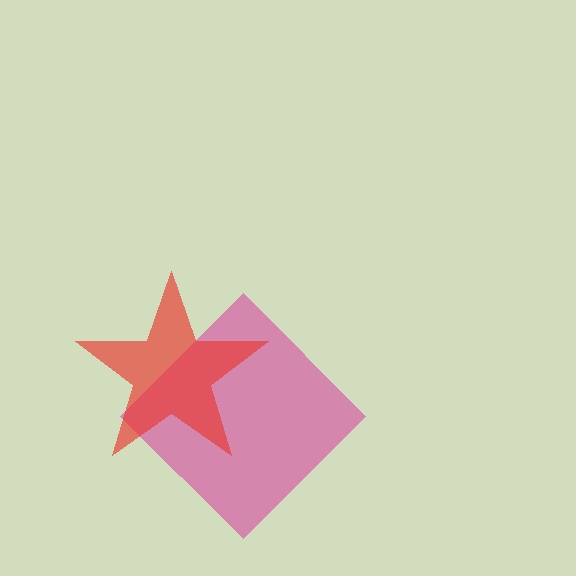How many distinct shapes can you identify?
There are 2 distinct shapes: a pink diamond, a red star.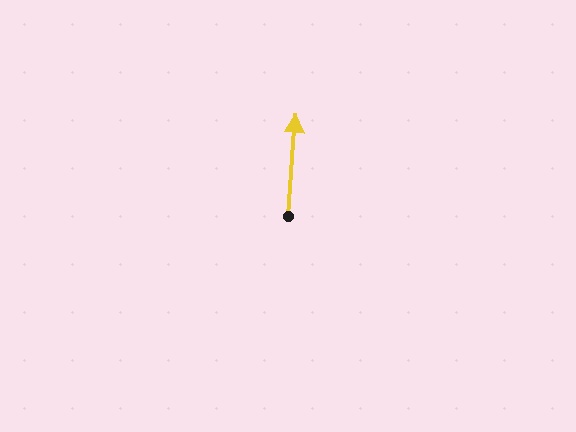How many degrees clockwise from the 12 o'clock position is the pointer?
Approximately 4 degrees.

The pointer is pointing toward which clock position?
Roughly 12 o'clock.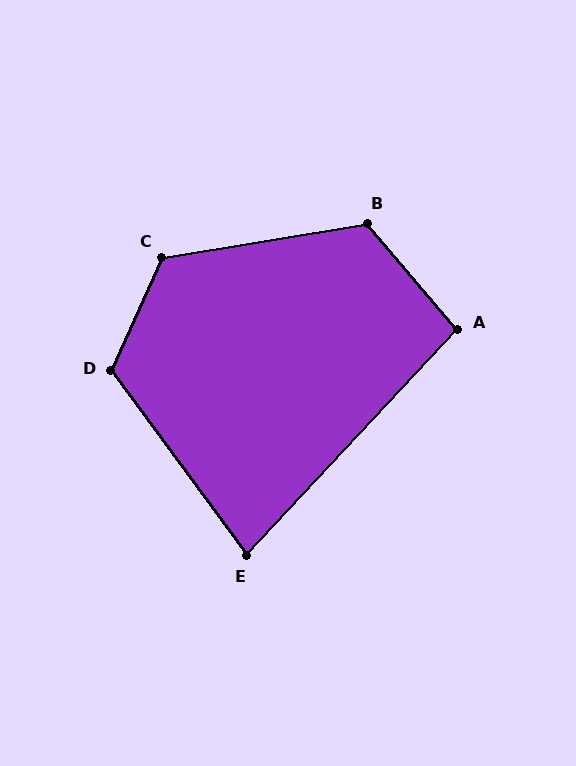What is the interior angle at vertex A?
Approximately 96 degrees (obtuse).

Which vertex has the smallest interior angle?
E, at approximately 79 degrees.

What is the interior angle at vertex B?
Approximately 121 degrees (obtuse).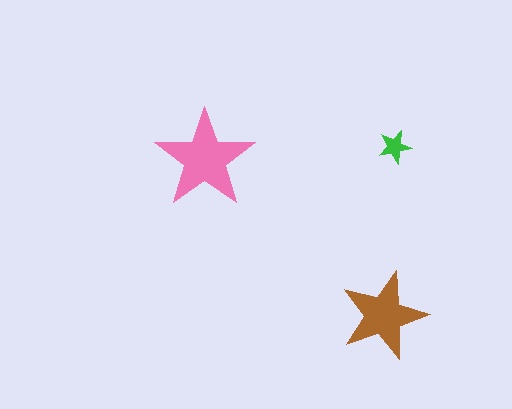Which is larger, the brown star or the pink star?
The pink one.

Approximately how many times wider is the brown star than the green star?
About 2.5 times wider.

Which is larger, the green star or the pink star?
The pink one.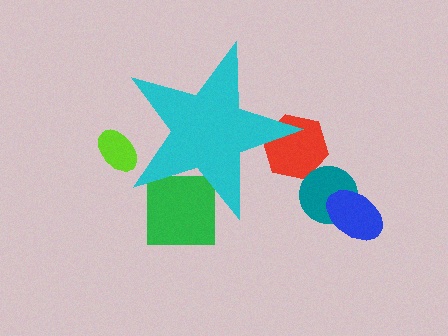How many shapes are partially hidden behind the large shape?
3 shapes are partially hidden.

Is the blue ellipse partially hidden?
No, the blue ellipse is fully visible.